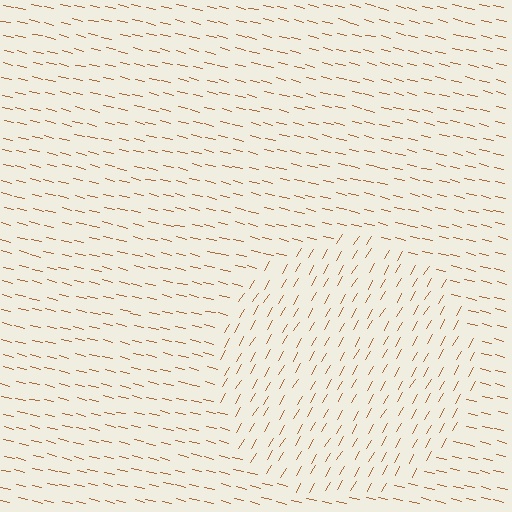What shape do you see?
I see a circle.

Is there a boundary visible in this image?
Yes, there is a texture boundary formed by a change in line orientation.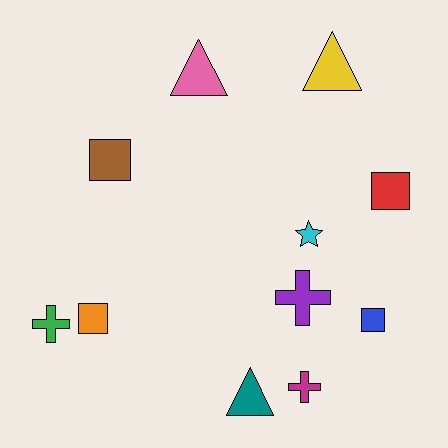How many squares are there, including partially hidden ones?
There are 4 squares.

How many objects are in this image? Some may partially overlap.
There are 11 objects.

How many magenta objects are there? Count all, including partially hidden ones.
There is 1 magenta object.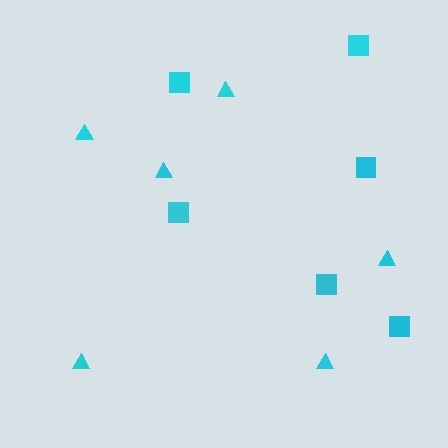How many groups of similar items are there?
There are 2 groups: one group of triangles (6) and one group of squares (6).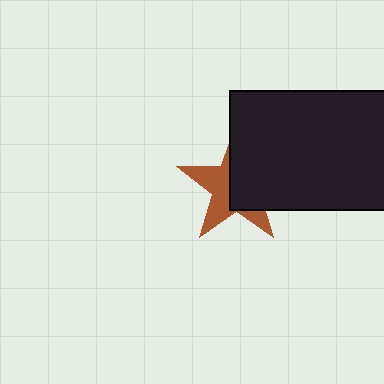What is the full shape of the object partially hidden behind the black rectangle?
The partially hidden object is a brown star.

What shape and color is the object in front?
The object in front is a black rectangle.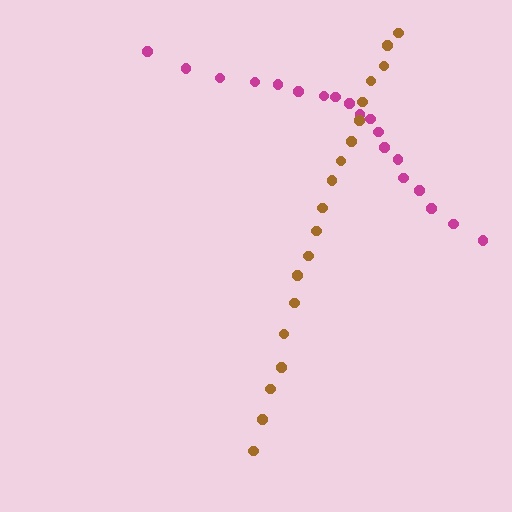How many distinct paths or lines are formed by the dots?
There are 2 distinct paths.